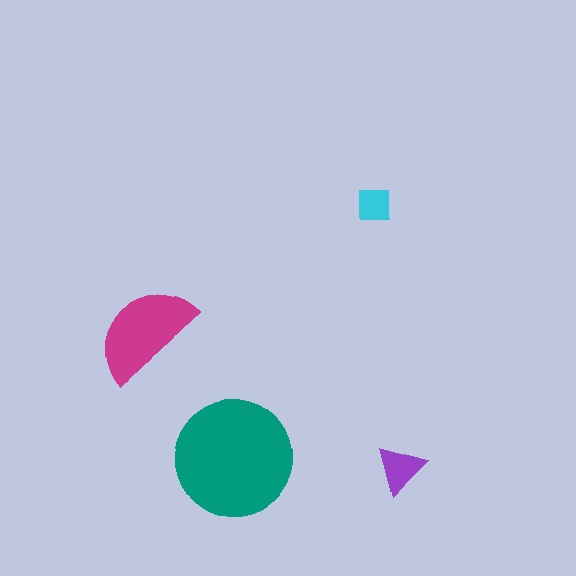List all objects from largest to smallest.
The teal circle, the magenta semicircle, the purple triangle, the cyan square.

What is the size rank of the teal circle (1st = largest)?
1st.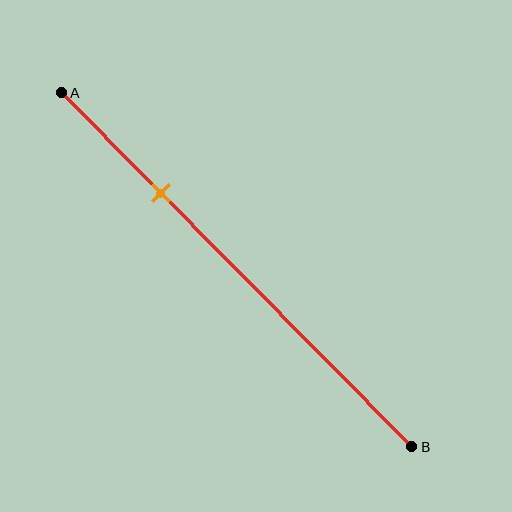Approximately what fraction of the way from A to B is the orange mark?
The orange mark is approximately 30% of the way from A to B.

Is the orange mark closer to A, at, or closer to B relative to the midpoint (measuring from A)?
The orange mark is closer to point A than the midpoint of segment AB.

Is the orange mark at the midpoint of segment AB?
No, the mark is at about 30% from A, not at the 50% midpoint.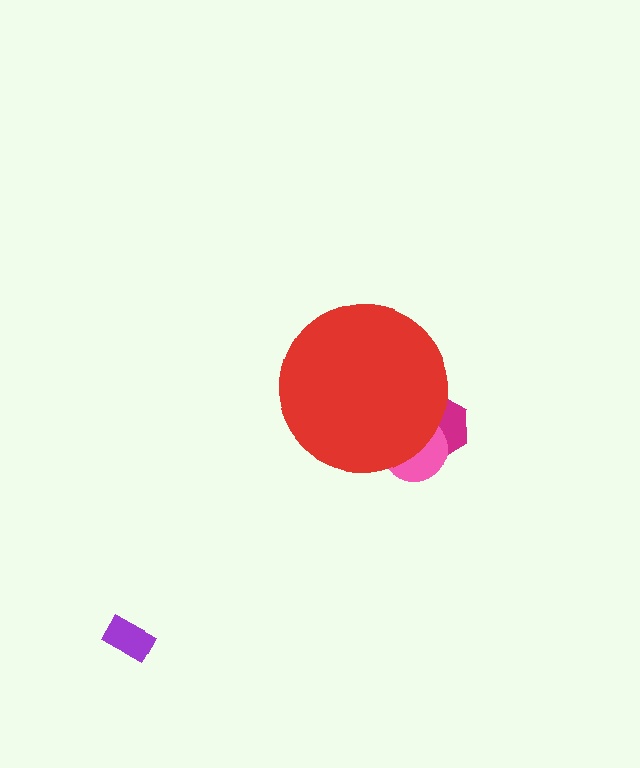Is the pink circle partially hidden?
Yes, the pink circle is partially hidden behind the red circle.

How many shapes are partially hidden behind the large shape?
2 shapes are partially hidden.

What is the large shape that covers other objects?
A red circle.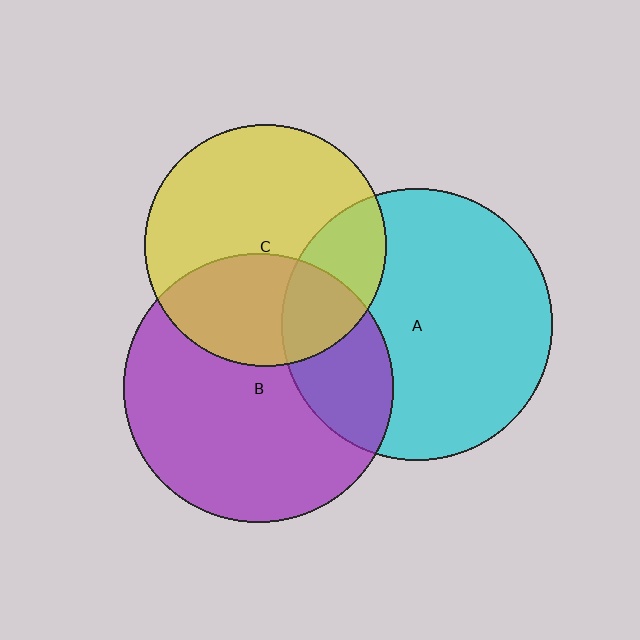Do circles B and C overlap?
Yes.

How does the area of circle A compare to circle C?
Approximately 1.3 times.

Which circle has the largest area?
Circle A (cyan).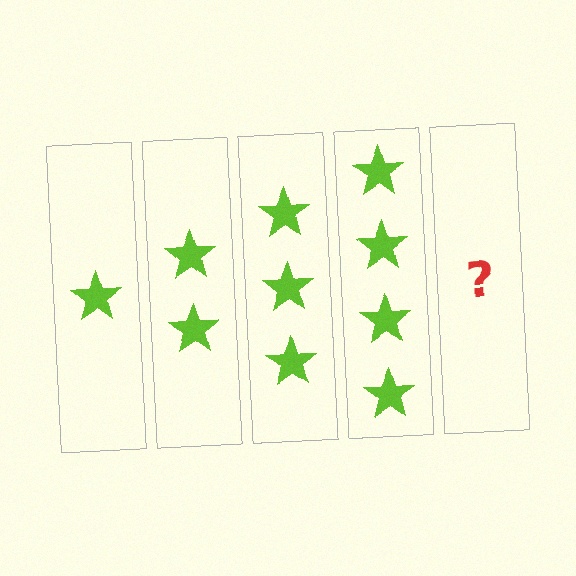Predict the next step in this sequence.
The next step is 5 stars.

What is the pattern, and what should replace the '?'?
The pattern is that each step adds one more star. The '?' should be 5 stars.